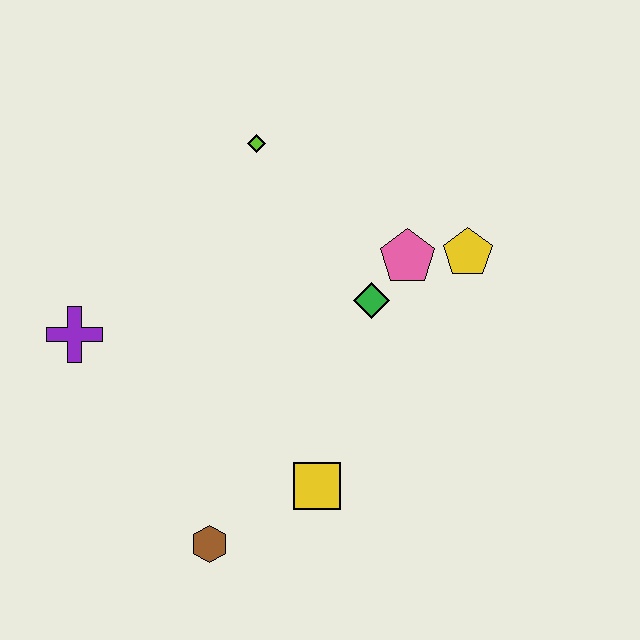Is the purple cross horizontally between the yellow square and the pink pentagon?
No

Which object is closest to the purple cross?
The brown hexagon is closest to the purple cross.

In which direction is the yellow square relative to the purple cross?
The yellow square is to the right of the purple cross.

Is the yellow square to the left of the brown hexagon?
No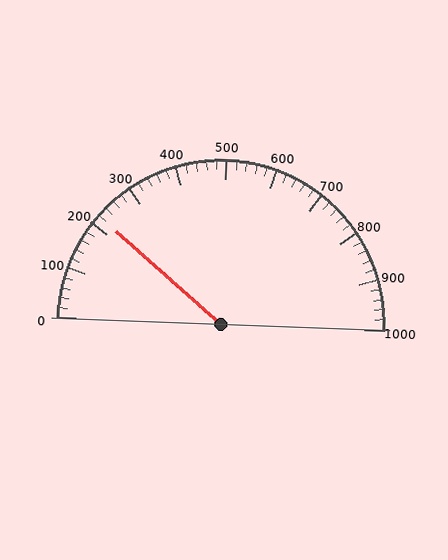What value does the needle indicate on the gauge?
The needle indicates approximately 220.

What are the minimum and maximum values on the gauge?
The gauge ranges from 0 to 1000.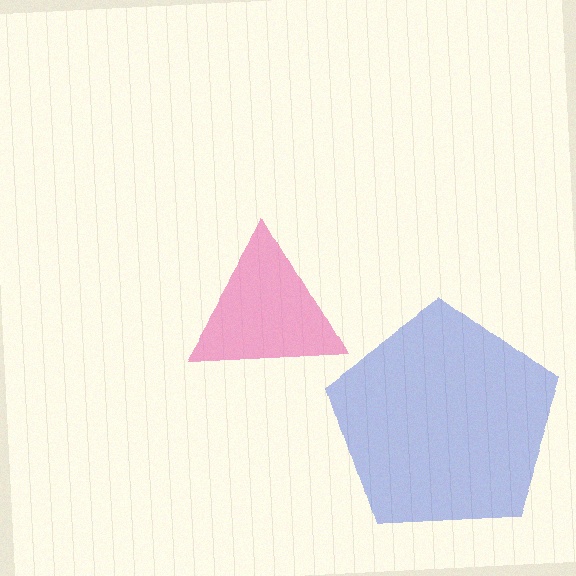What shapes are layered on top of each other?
The layered shapes are: a pink triangle, a blue pentagon.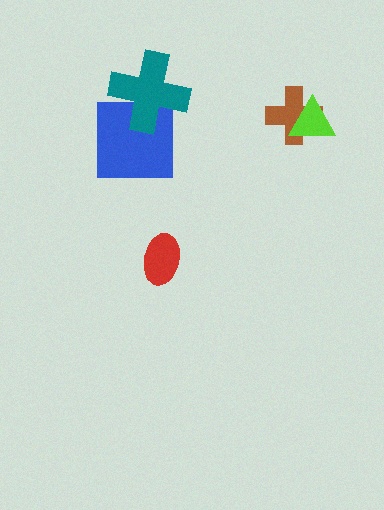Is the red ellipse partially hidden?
No, no other shape covers it.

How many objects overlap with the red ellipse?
0 objects overlap with the red ellipse.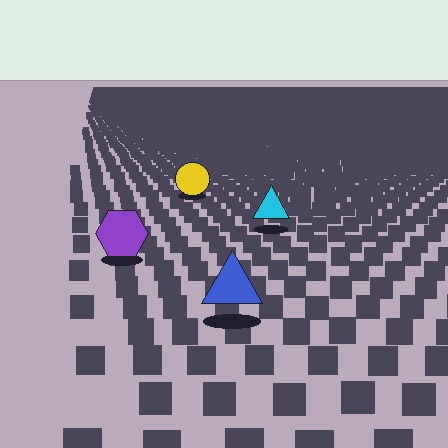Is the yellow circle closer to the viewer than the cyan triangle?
No. The cyan triangle is closer — you can tell from the texture gradient: the ground texture is coarser near it.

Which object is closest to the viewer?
The blue triangle is closest. The texture marks near it are larger and more spread out.